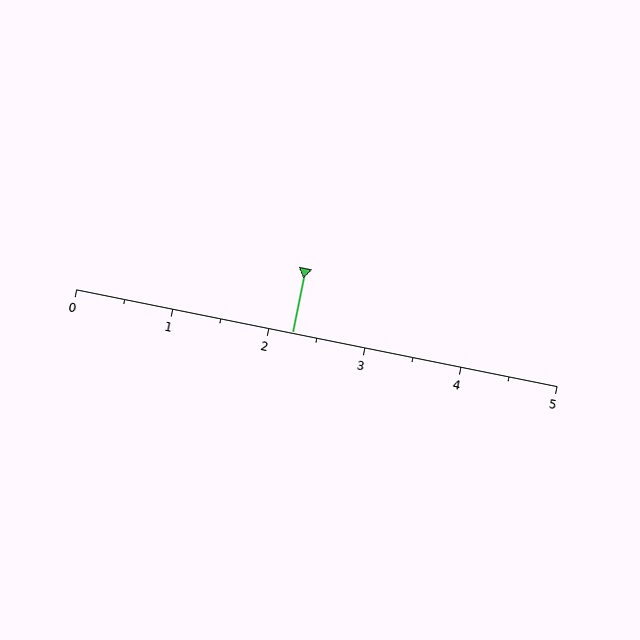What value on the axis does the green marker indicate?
The marker indicates approximately 2.2.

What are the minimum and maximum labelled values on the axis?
The axis runs from 0 to 5.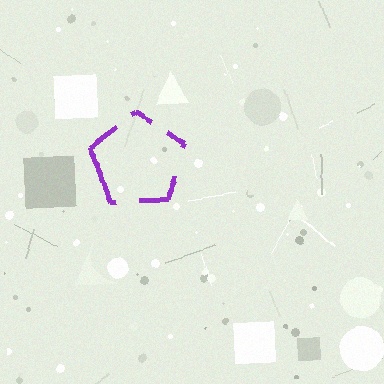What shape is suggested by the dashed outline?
The dashed outline suggests a pentagon.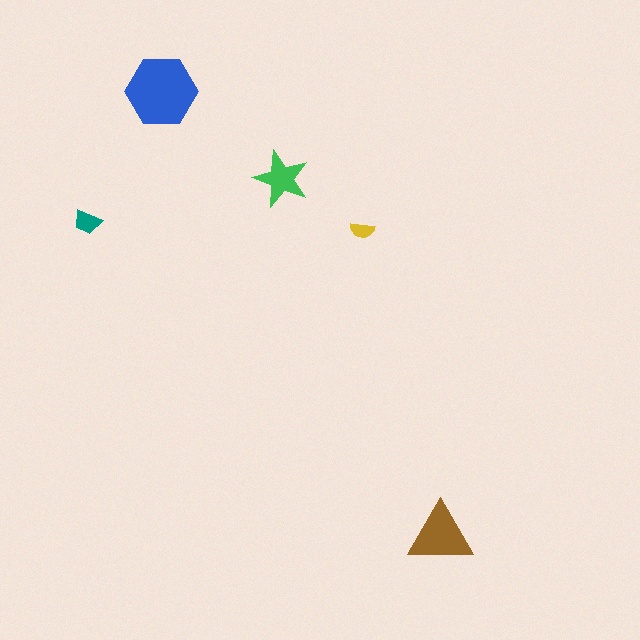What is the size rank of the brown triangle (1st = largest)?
2nd.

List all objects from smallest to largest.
The yellow semicircle, the teal trapezoid, the green star, the brown triangle, the blue hexagon.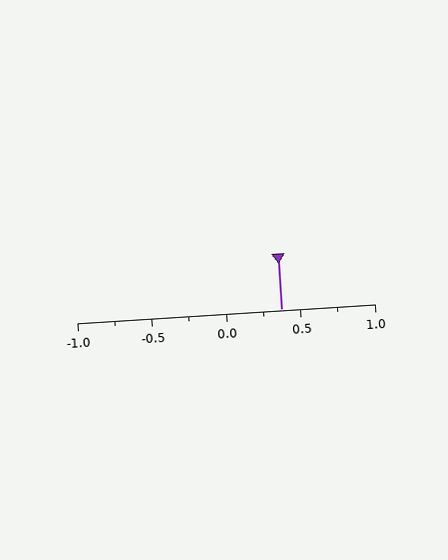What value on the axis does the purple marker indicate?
The marker indicates approximately 0.38.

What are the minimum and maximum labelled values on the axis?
The axis runs from -1.0 to 1.0.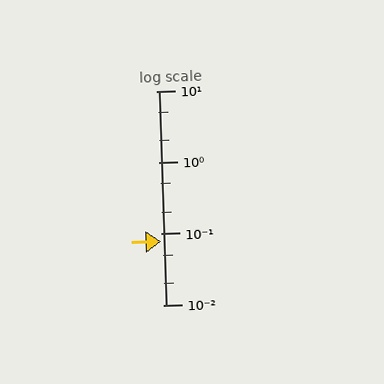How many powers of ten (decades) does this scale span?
The scale spans 3 decades, from 0.01 to 10.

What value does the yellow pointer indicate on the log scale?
The pointer indicates approximately 0.077.